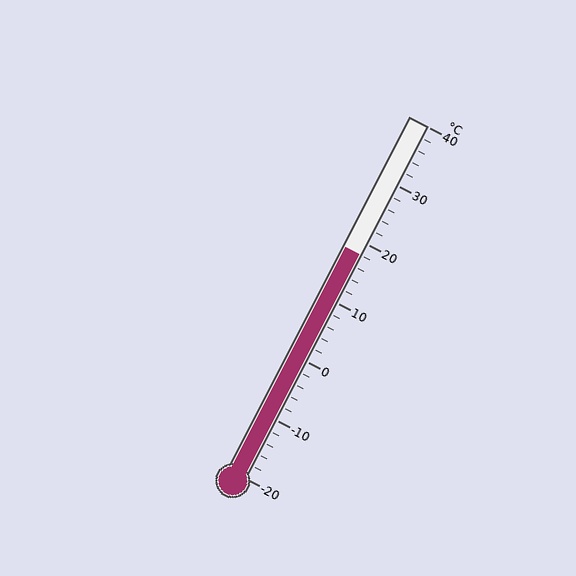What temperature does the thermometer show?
The thermometer shows approximately 18°C.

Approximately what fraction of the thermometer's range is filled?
The thermometer is filled to approximately 65% of its range.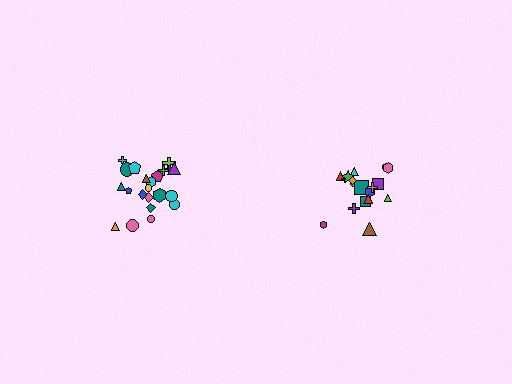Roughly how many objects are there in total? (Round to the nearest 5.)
Roughly 40 objects in total.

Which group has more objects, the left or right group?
The left group.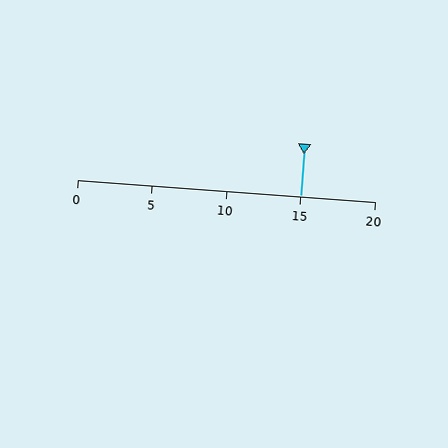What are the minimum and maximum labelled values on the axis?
The axis runs from 0 to 20.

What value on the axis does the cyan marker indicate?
The marker indicates approximately 15.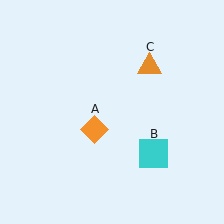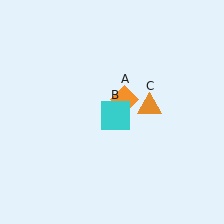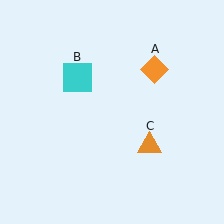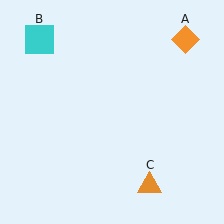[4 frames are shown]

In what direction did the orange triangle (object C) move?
The orange triangle (object C) moved down.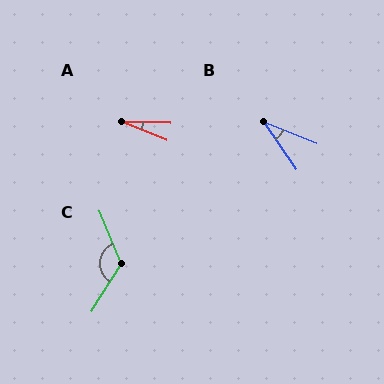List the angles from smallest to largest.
A (20°), B (33°), C (125°).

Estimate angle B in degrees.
Approximately 33 degrees.